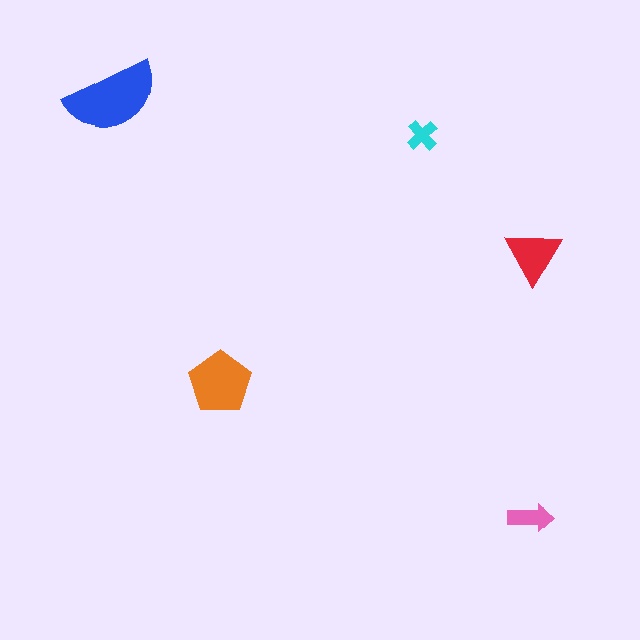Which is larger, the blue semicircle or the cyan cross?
The blue semicircle.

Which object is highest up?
The blue semicircle is topmost.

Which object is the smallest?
The cyan cross.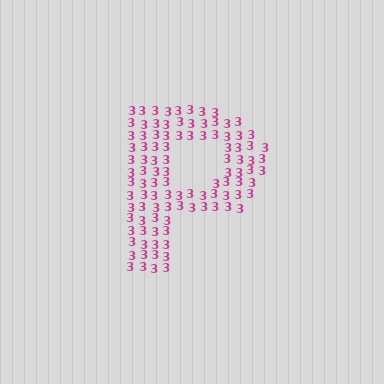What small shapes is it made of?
It is made of small digit 3's.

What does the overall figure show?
The overall figure shows the letter P.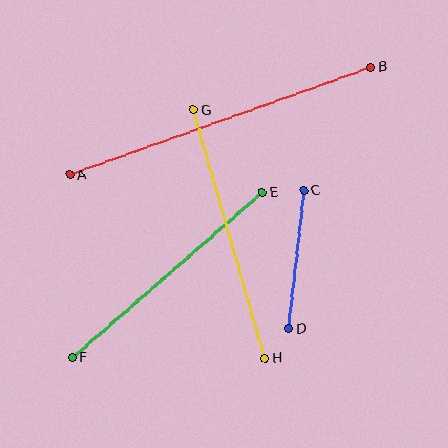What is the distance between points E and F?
The distance is approximately 252 pixels.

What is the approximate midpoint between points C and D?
The midpoint is at approximately (296, 260) pixels.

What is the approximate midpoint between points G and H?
The midpoint is at approximately (229, 234) pixels.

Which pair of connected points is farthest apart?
Points A and B are farthest apart.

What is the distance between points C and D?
The distance is approximately 139 pixels.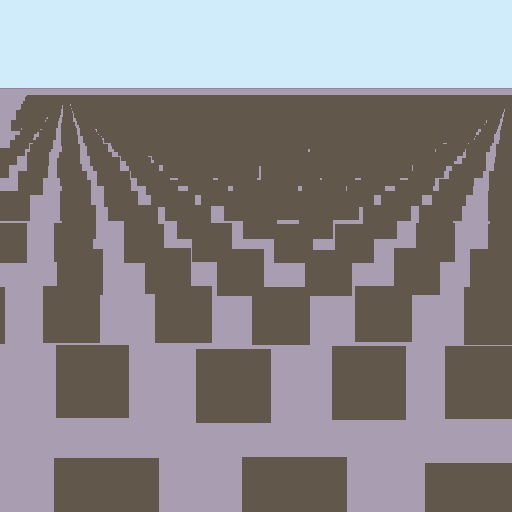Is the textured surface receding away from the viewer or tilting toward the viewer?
The surface is receding away from the viewer. Texture elements get smaller and denser toward the top.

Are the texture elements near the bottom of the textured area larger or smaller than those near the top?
Larger. Near the bottom, elements are closer to the viewer and appear at a bigger on-screen size.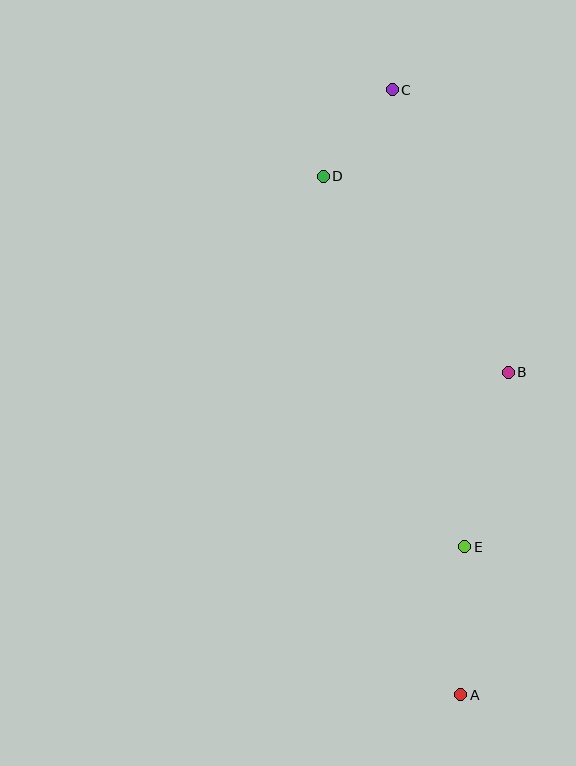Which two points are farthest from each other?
Points A and C are farthest from each other.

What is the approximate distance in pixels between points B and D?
The distance between B and D is approximately 270 pixels.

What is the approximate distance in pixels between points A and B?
The distance between A and B is approximately 326 pixels.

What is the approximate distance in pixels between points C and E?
The distance between C and E is approximately 463 pixels.